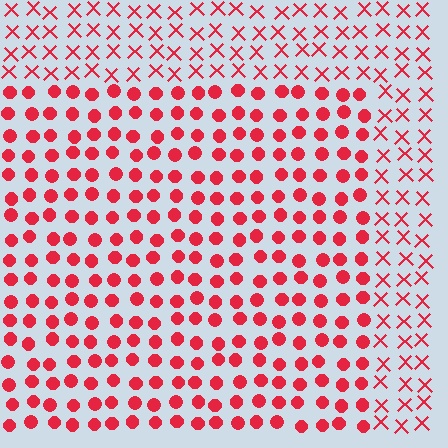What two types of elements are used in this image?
The image uses circles inside the rectangle region and X marks outside it.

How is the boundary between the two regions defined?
The boundary is defined by a change in element shape: circles inside vs. X marks outside. All elements share the same color and spacing.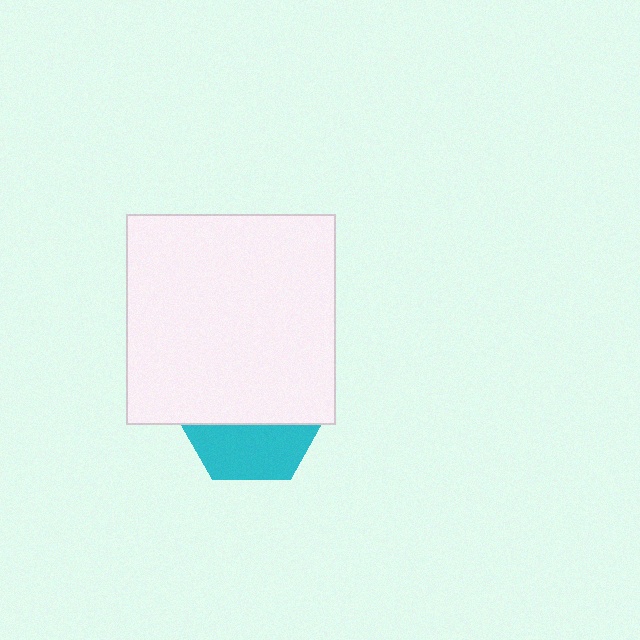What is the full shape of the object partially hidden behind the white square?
The partially hidden object is a cyan hexagon.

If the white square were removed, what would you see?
You would see the complete cyan hexagon.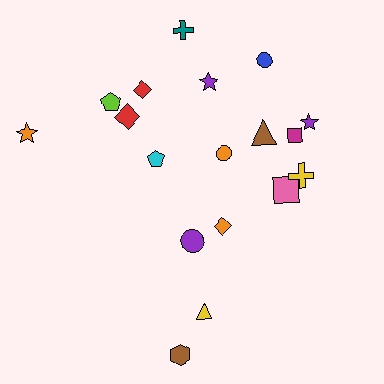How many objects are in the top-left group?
There are 6 objects.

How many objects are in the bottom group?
There are 4 objects.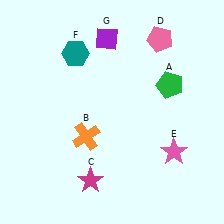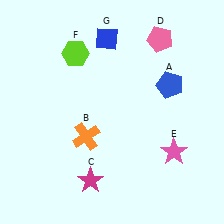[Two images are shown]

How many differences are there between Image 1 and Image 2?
There are 3 differences between the two images.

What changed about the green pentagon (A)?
In Image 1, A is green. In Image 2, it changed to blue.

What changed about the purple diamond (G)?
In Image 1, G is purple. In Image 2, it changed to blue.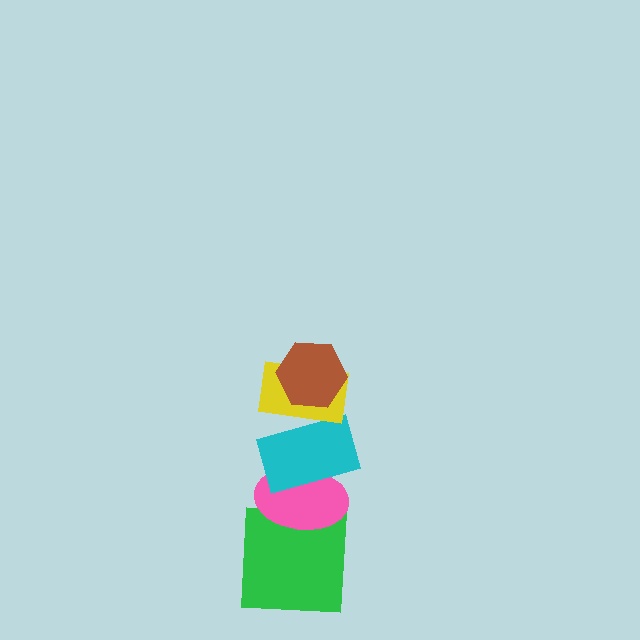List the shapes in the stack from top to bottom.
From top to bottom: the brown hexagon, the yellow rectangle, the cyan rectangle, the pink ellipse, the green square.